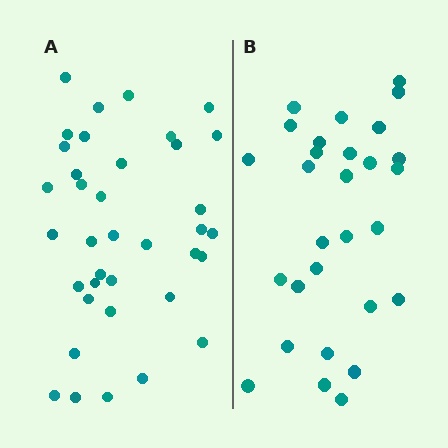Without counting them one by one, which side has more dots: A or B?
Region A (the left region) has more dots.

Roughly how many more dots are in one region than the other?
Region A has roughly 8 or so more dots than region B.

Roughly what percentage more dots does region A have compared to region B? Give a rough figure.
About 30% more.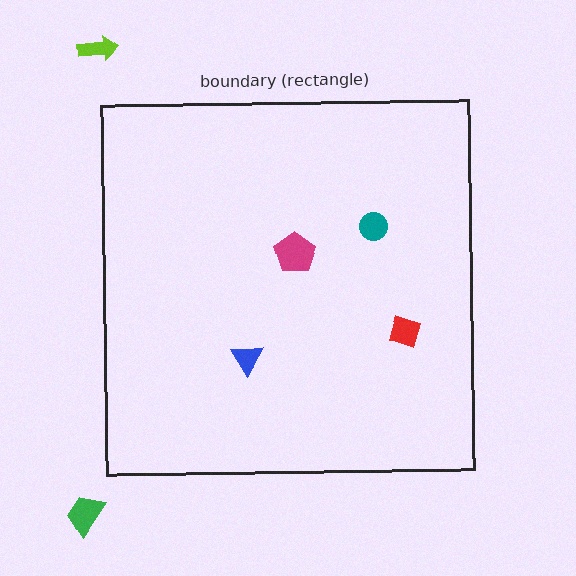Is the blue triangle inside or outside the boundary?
Inside.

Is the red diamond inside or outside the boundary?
Inside.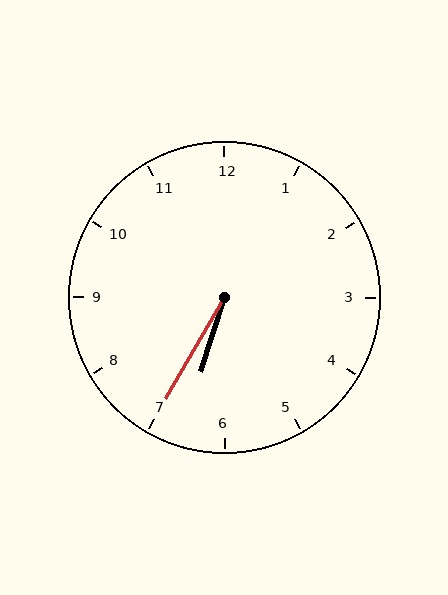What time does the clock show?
6:35.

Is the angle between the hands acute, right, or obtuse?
It is acute.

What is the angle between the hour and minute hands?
Approximately 12 degrees.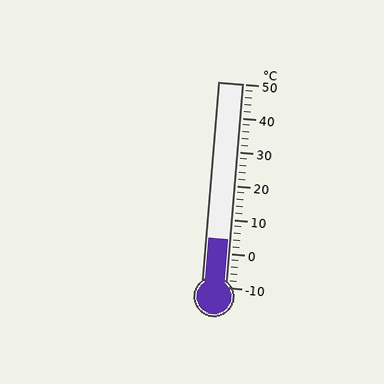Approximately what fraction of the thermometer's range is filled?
The thermometer is filled to approximately 25% of its range.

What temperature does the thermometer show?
The thermometer shows approximately 4°C.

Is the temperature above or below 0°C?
The temperature is above 0°C.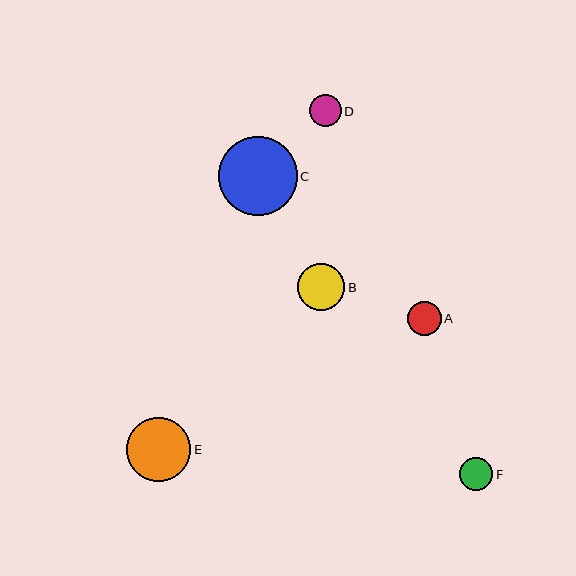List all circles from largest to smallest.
From largest to smallest: C, E, B, A, F, D.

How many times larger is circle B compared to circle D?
Circle B is approximately 1.5 times the size of circle D.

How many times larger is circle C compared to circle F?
Circle C is approximately 2.4 times the size of circle F.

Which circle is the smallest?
Circle D is the smallest with a size of approximately 32 pixels.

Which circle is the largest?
Circle C is the largest with a size of approximately 79 pixels.